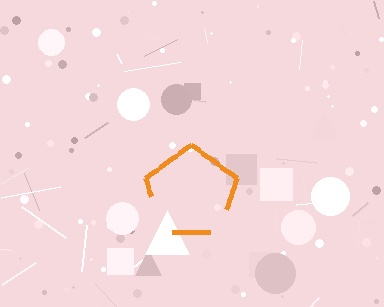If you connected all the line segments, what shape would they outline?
They would outline a pentagon.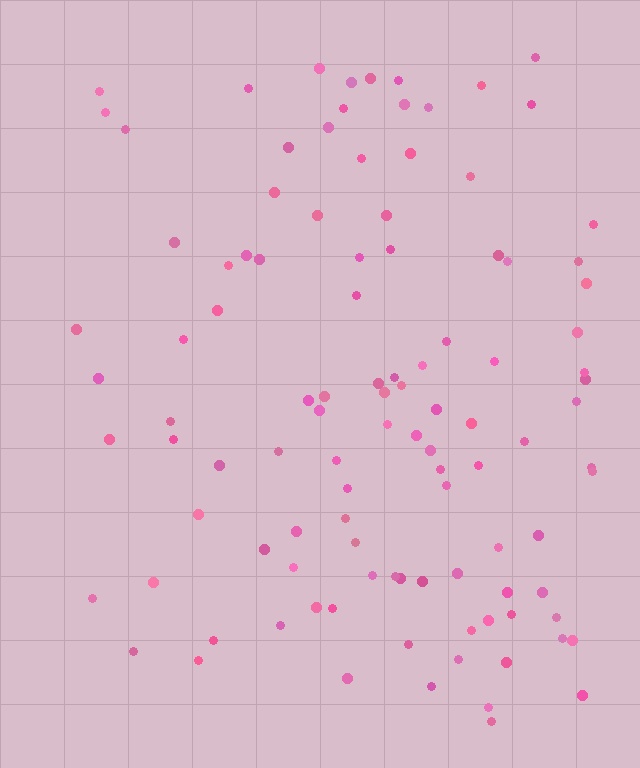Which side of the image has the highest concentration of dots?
The right.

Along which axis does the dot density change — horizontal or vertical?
Horizontal.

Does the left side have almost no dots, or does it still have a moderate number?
Still a moderate number, just noticeably fewer than the right.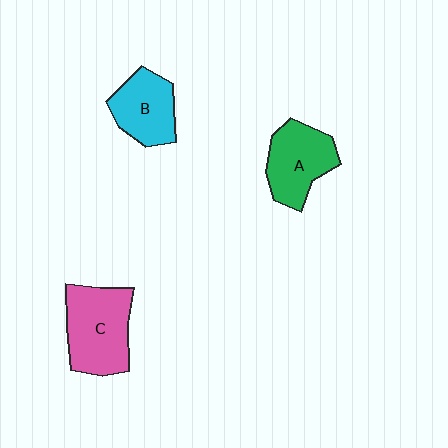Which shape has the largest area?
Shape C (pink).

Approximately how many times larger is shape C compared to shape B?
Approximately 1.4 times.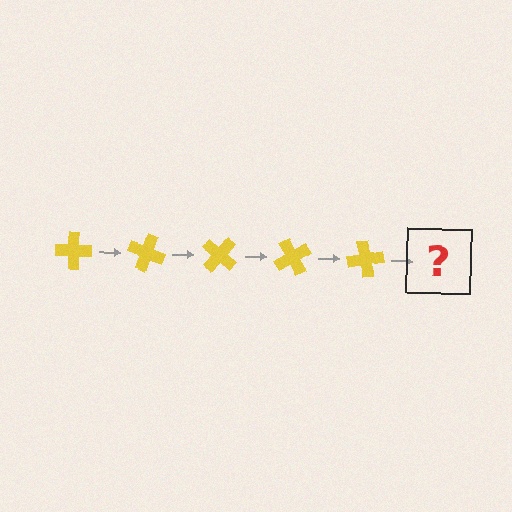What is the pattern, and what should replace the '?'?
The pattern is that the cross rotates 20 degrees each step. The '?' should be a yellow cross rotated 100 degrees.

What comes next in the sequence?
The next element should be a yellow cross rotated 100 degrees.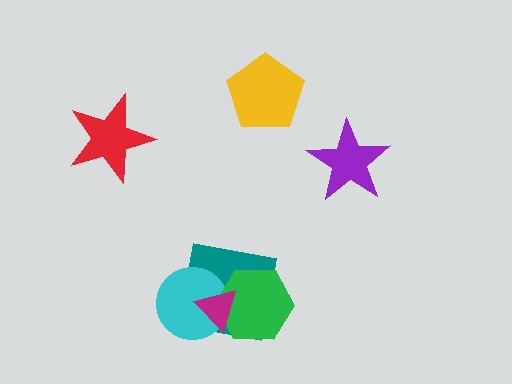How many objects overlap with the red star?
0 objects overlap with the red star.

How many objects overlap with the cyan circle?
3 objects overlap with the cyan circle.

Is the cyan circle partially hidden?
Yes, it is partially covered by another shape.